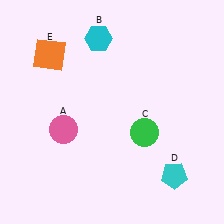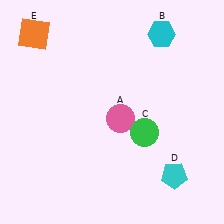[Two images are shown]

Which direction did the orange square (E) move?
The orange square (E) moved up.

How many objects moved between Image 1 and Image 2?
3 objects moved between the two images.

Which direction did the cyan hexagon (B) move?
The cyan hexagon (B) moved right.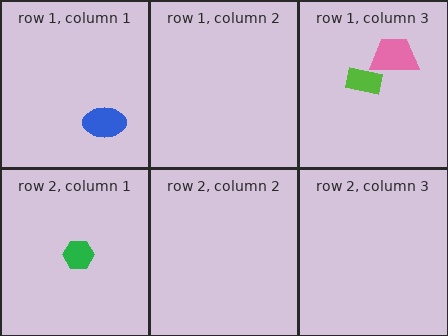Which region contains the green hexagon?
The row 2, column 1 region.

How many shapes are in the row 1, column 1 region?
1.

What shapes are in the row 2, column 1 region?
The green hexagon.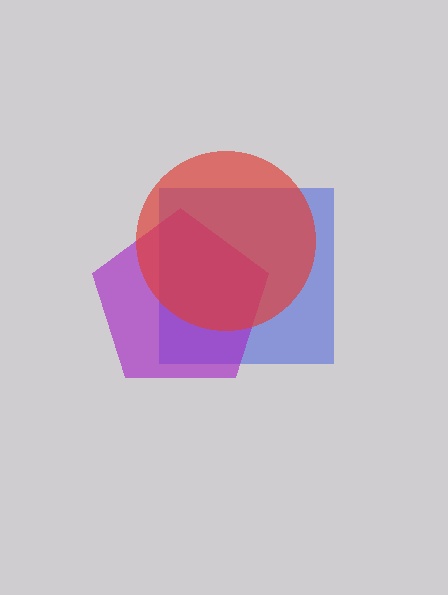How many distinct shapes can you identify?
There are 3 distinct shapes: a blue square, a purple pentagon, a red circle.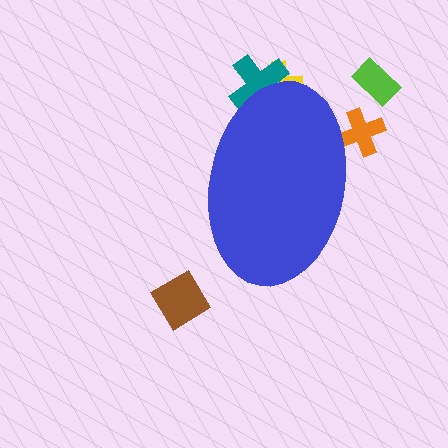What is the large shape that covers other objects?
A blue ellipse.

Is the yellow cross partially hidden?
Yes, the yellow cross is partially hidden behind the blue ellipse.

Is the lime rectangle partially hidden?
No, the lime rectangle is fully visible.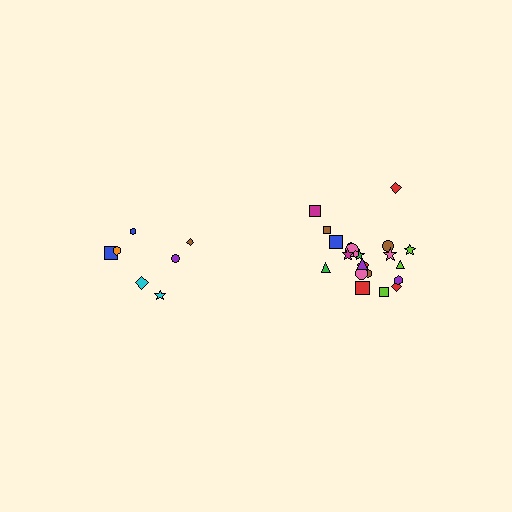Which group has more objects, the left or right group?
The right group.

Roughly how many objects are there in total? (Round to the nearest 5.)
Roughly 30 objects in total.